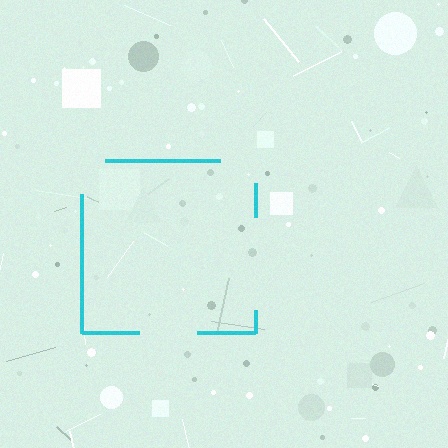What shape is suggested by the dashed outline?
The dashed outline suggests a square.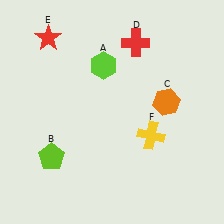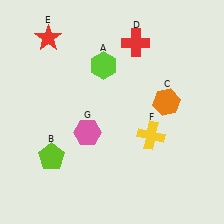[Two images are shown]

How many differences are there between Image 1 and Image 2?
There is 1 difference between the two images.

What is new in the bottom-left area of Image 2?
A pink hexagon (G) was added in the bottom-left area of Image 2.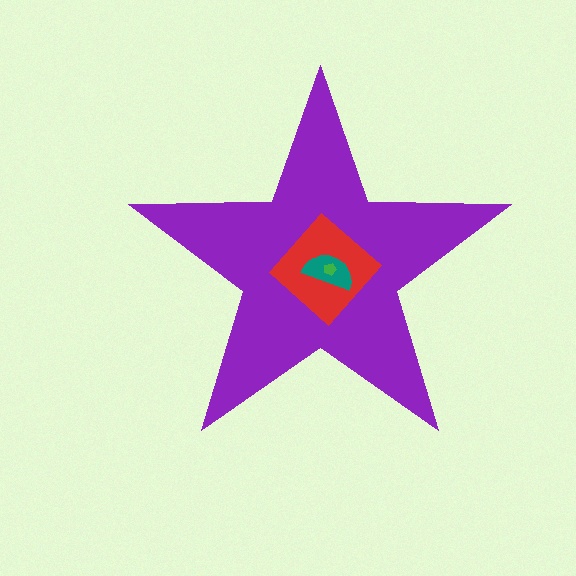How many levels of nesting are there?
4.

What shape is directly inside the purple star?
The red diamond.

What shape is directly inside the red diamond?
The teal semicircle.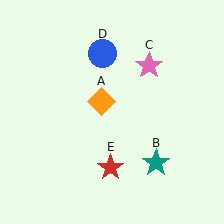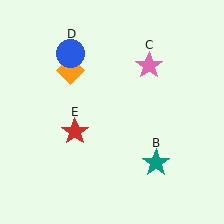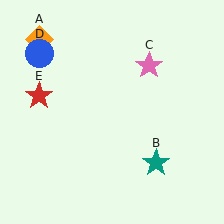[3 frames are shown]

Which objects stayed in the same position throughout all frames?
Teal star (object B) and pink star (object C) remained stationary.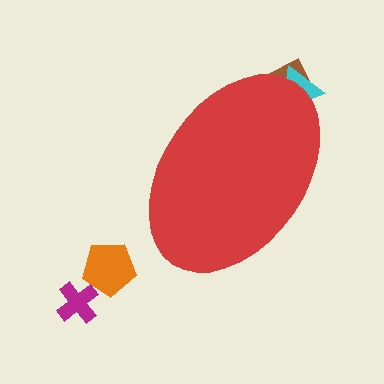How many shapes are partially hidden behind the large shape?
2 shapes are partially hidden.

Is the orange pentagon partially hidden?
No, the orange pentagon is fully visible.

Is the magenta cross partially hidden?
No, the magenta cross is fully visible.